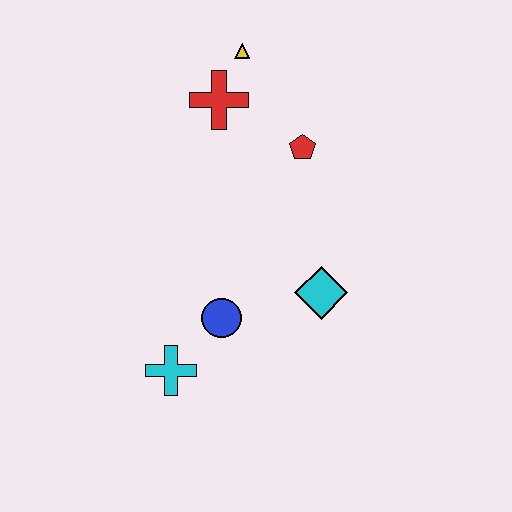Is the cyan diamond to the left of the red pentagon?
No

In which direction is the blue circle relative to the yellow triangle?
The blue circle is below the yellow triangle.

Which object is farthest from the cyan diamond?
The yellow triangle is farthest from the cyan diamond.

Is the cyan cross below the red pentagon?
Yes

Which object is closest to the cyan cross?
The blue circle is closest to the cyan cross.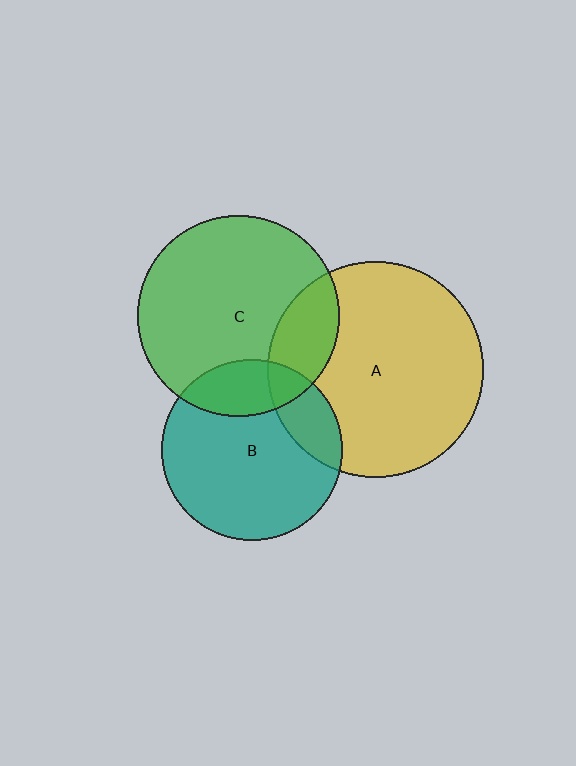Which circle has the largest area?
Circle A (yellow).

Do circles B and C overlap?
Yes.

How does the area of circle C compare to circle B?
Approximately 1.2 times.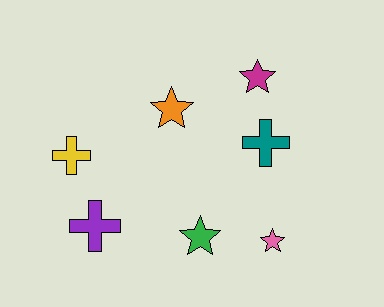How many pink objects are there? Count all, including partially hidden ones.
There is 1 pink object.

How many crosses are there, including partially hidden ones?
There are 3 crosses.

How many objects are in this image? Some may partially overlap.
There are 7 objects.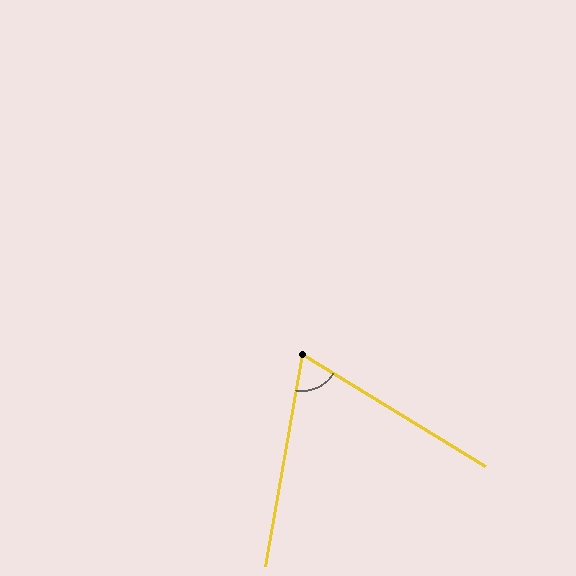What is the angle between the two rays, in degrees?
Approximately 68 degrees.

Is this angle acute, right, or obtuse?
It is acute.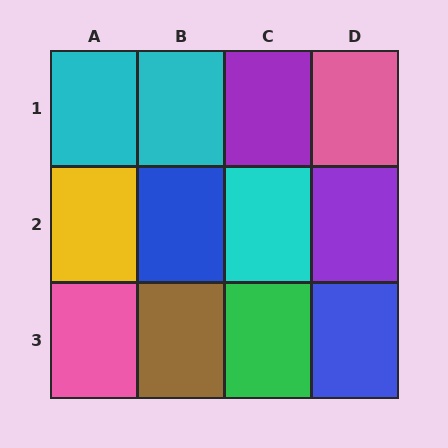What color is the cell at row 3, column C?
Green.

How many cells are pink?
2 cells are pink.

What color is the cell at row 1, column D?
Pink.